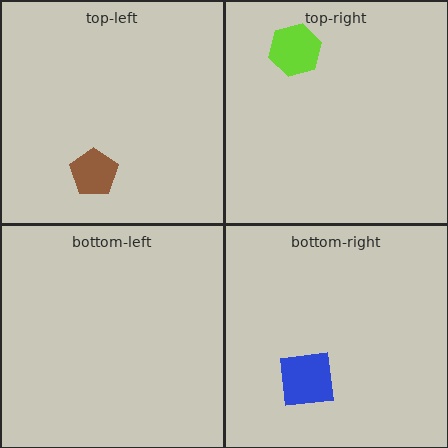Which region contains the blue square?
The bottom-right region.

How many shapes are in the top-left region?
1.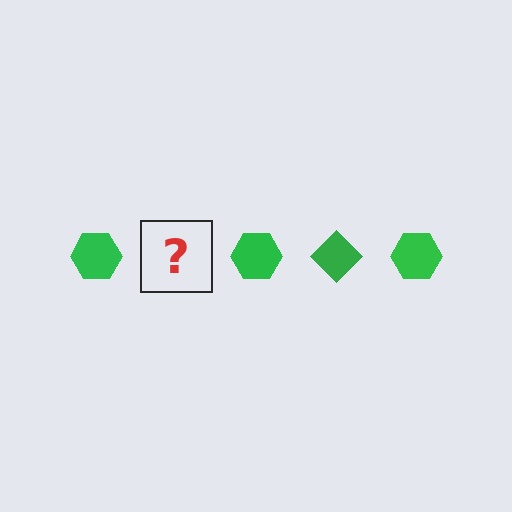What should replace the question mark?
The question mark should be replaced with a green diamond.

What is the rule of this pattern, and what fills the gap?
The rule is that the pattern cycles through hexagon, diamond shapes in green. The gap should be filled with a green diamond.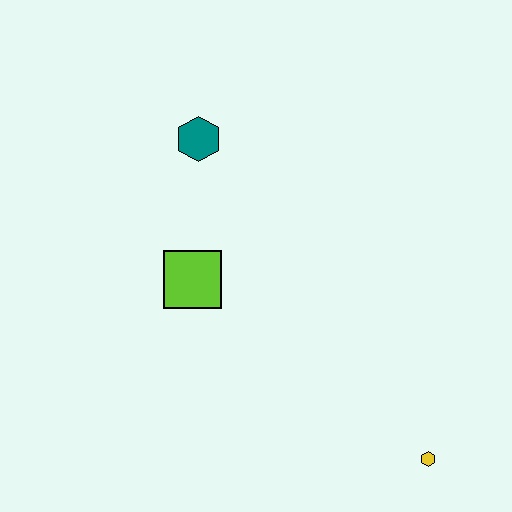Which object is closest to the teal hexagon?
The lime square is closest to the teal hexagon.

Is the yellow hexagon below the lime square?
Yes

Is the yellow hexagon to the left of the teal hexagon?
No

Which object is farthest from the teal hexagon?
The yellow hexagon is farthest from the teal hexagon.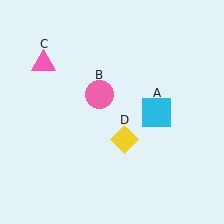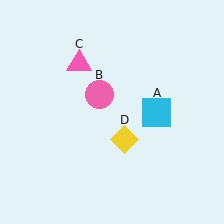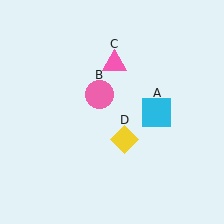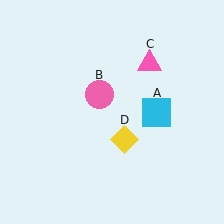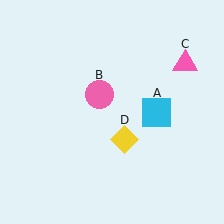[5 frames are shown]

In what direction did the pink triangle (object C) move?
The pink triangle (object C) moved right.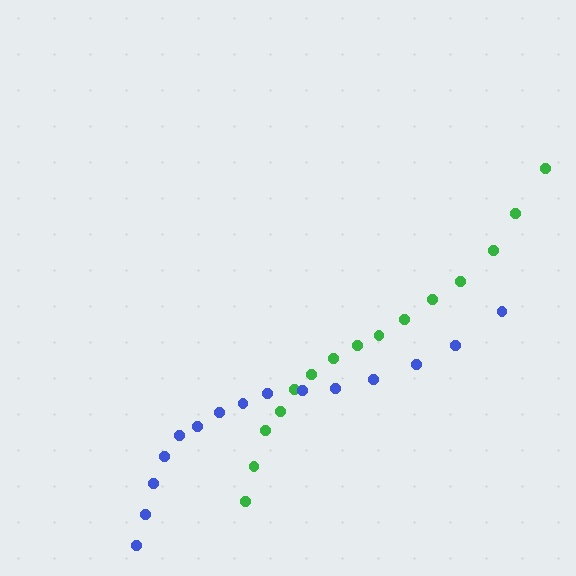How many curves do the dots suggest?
There are 2 distinct paths.